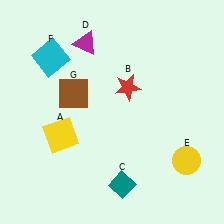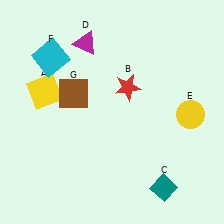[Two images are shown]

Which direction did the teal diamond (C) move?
The teal diamond (C) moved right.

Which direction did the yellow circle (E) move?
The yellow circle (E) moved up.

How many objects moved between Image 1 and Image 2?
3 objects moved between the two images.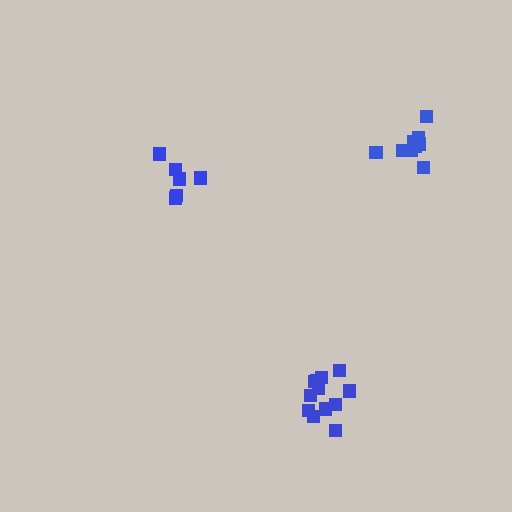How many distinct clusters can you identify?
There are 3 distinct clusters.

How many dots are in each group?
Group 1: 12 dots, Group 2: 6 dots, Group 3: 10 dots (28 total).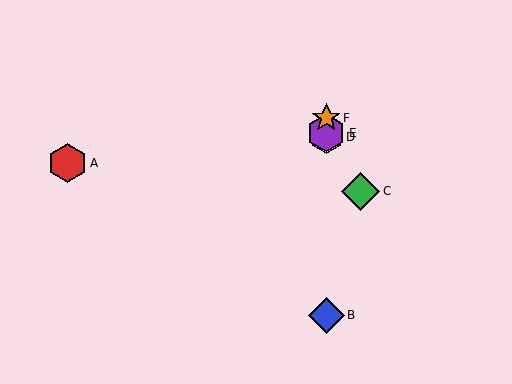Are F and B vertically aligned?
Yes, both are at x≈326.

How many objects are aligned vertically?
4 objects (B, D, E, F) are aligned vertically.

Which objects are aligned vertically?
Objects B, D, E, F are aligned vertically.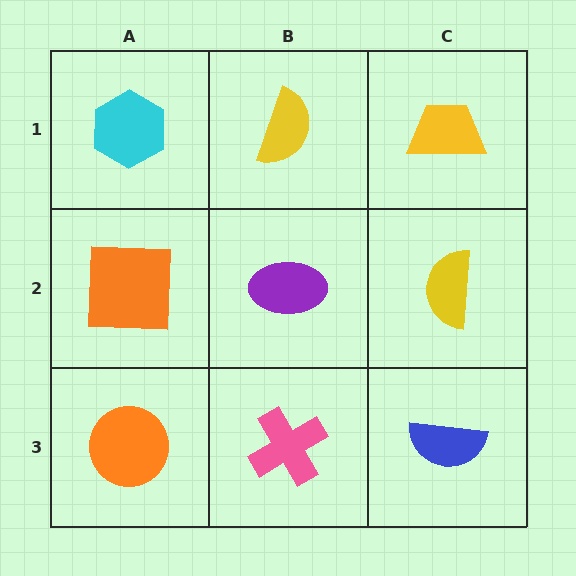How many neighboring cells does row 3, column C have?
2.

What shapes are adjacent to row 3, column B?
A purple ellipse (row 2, column B), an orange circle (row 3, column A), a blue semicircle (row 3, column C).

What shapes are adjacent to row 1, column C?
A yellow semicircle (row 2, column C), a yellow semicircle (row 1, column B).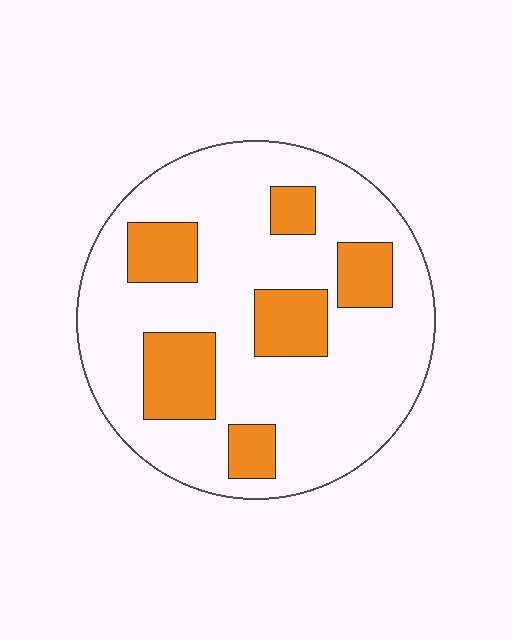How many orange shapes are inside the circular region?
6.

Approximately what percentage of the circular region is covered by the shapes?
Approximately 25%.